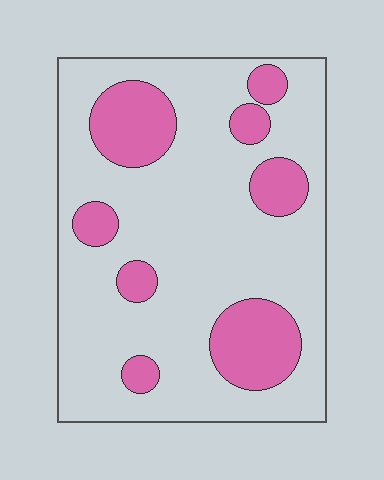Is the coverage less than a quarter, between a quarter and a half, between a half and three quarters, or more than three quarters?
Less than a quarter.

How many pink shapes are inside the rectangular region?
8.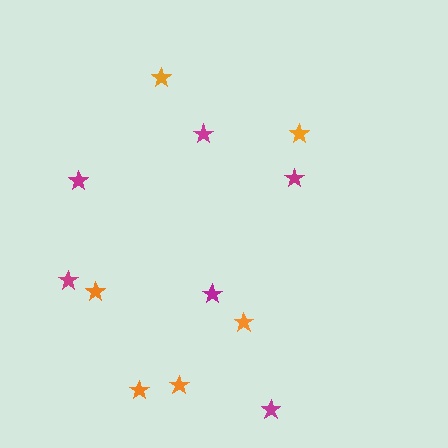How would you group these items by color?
There are 2 groups: one group of magenta stars (6) and one group of orange stars (6).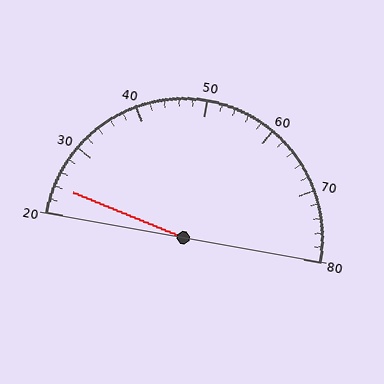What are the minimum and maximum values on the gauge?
The gauge ranges from 20 to 80.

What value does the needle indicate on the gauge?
The needle indicates approximately 24.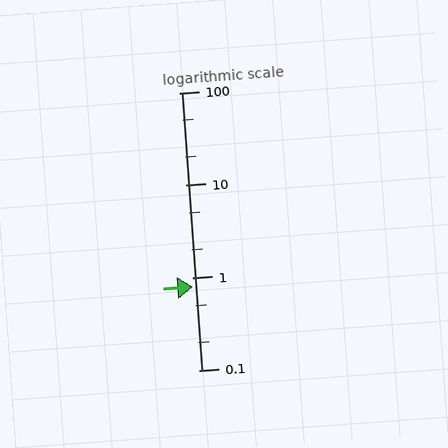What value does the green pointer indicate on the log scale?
The pointer indicates approximately 0.8.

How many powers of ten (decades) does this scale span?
The scale spans 3 decades, from 0.1 to 100.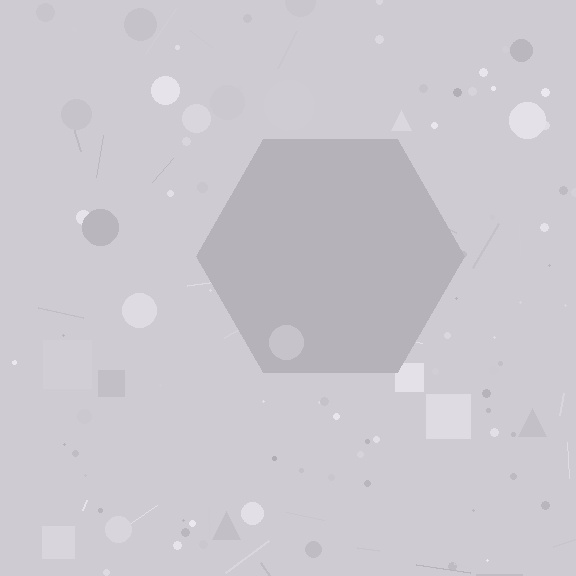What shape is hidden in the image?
A hexagon is hidden in the image.